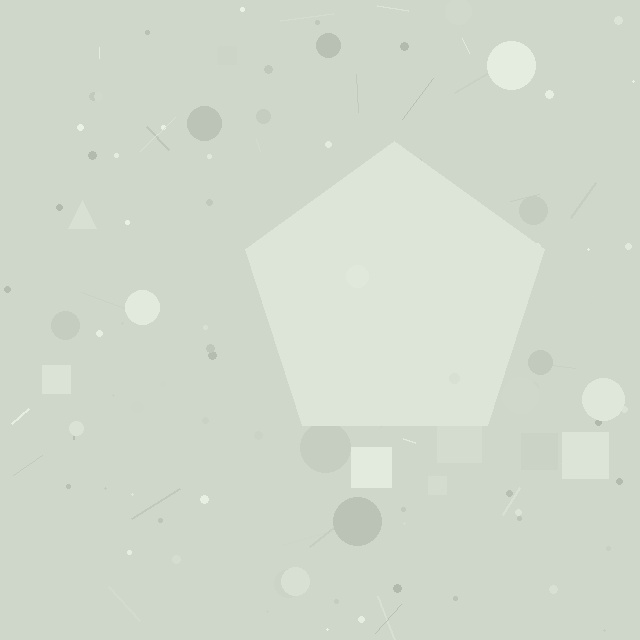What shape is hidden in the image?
A pentagon is hidden in the image.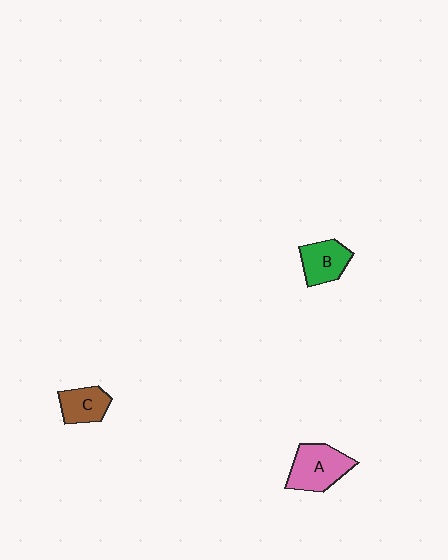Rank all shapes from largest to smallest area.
From largest to smallest: A (pink), B (green), C (brown).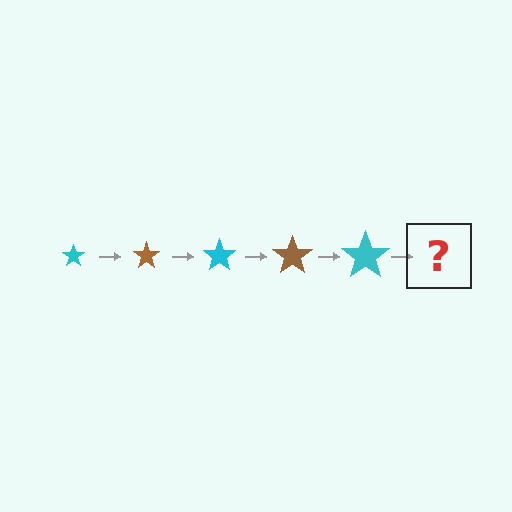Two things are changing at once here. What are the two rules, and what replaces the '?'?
The two rules are that the star grows larger each step and the color cycles through cyan and brown. The '?' should be a brown star, larger than the previous one.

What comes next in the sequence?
The next element should be a brown star, larger than the previous one.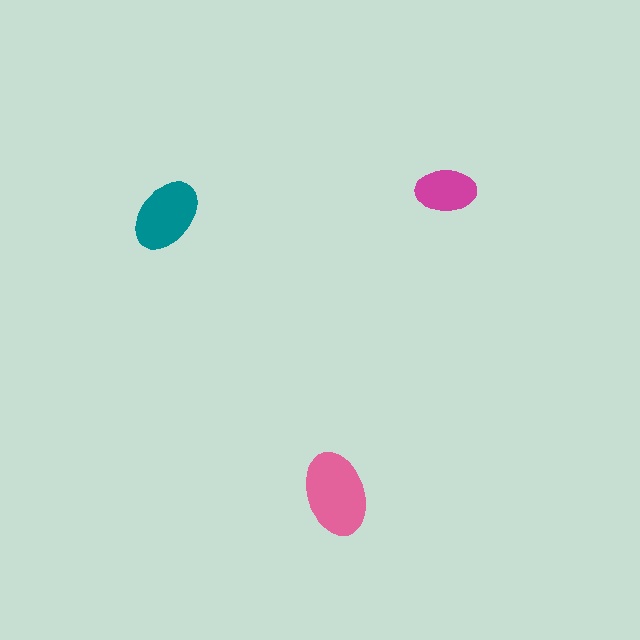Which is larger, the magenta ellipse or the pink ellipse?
The pink one.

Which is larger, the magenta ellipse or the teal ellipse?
The teal one.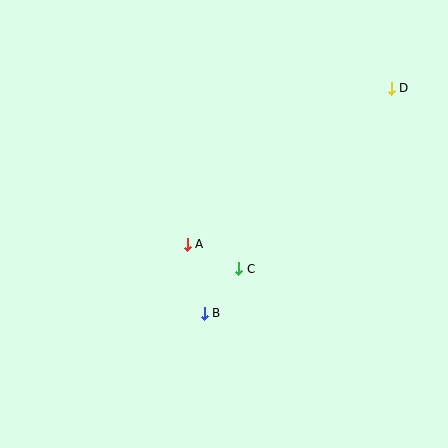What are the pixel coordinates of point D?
Point D is at (391, 88).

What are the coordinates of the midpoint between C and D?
The midpoint between C and D is at (315, 179).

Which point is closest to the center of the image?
Point A at (187, 244) is closest to the center.